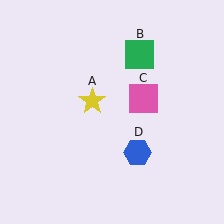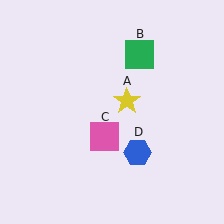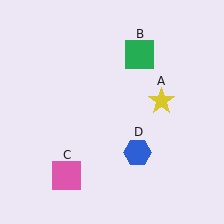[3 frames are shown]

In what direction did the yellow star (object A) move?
The yellow star (object A) moved right.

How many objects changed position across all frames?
2 objects changed position: yellow star (object A), pink square (object C).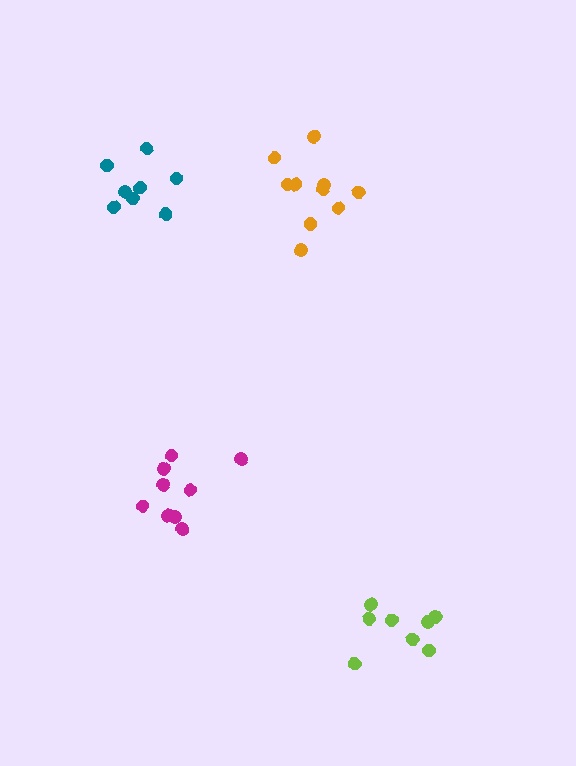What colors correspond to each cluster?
The clusters are colored: lime, teal, magenta, orange.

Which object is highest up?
The orange cluster is topmost.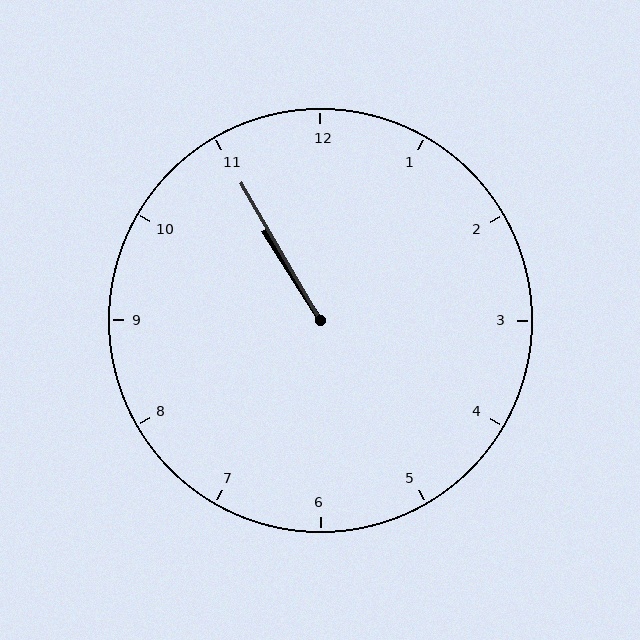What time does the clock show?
10:55.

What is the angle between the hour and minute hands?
Approximately 2 degrees.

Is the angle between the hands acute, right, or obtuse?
It is acute.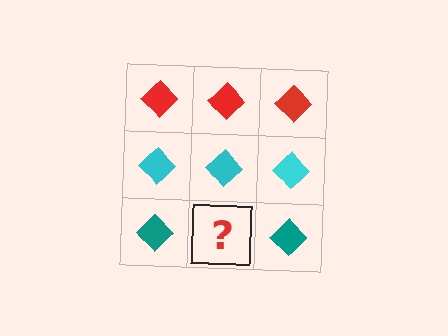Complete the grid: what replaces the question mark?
The question mark should be replaced with a teal diamond.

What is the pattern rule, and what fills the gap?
The rule is that each row has a consistent color. The gap should be filled with a teal diamond.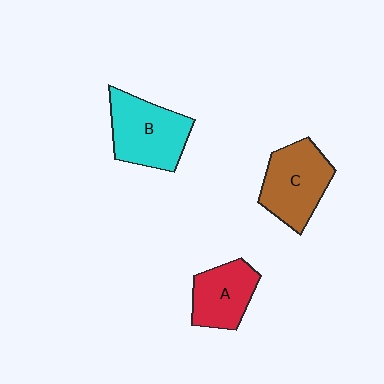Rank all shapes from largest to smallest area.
From largest to smallest: B (cyan), C (brown), A (red).